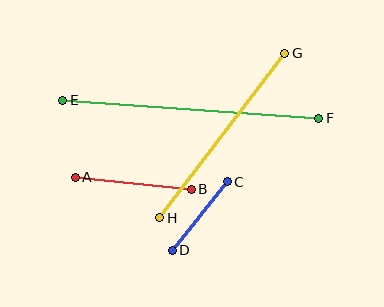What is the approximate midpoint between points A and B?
The midpoint is at approximately (133, 183) pixels.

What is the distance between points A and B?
The distance is approximately 117 pixels.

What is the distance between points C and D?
The distance is approximately 88 pixels.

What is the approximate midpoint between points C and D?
The midpoint is at approximately (200, 216) pixels.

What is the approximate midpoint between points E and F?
The midpoint is at approximately (191, 109) pixels.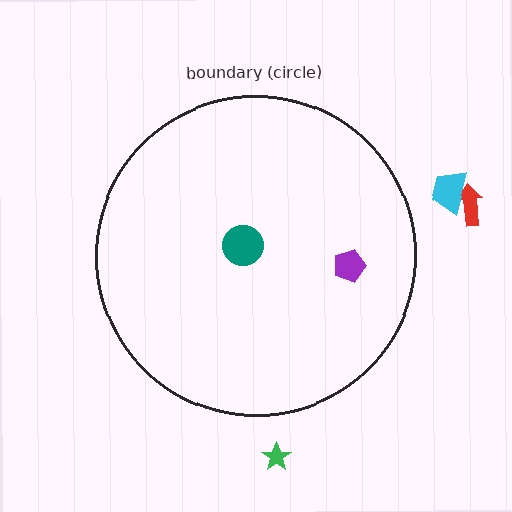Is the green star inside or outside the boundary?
Outside.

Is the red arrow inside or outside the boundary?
Outside.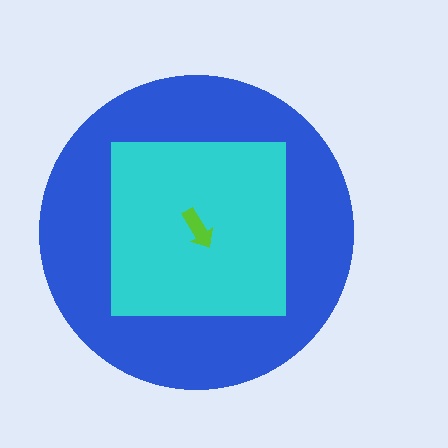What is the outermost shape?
The blue circle.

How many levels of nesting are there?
3.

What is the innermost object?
The lime arrow.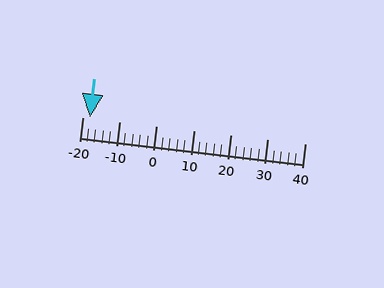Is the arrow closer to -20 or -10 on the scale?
The arrow is closer to -20.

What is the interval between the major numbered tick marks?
The major tick marks are spaced 10 units apart.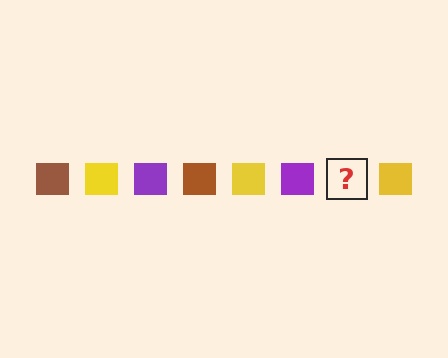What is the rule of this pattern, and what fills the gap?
The rule is that the pattern cycles through brown, yellow, purple squares. The gap should be filled with a brown square.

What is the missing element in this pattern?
The missing element is a brown square.